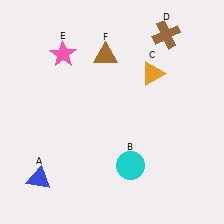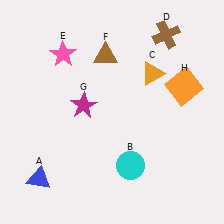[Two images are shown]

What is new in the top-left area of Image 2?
A magenta star (G) was added in the top-left area of Image 2.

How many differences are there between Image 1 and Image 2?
There are 2 differences between the two images.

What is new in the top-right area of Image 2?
An orange square (H) was added in the top-right area of Image 2.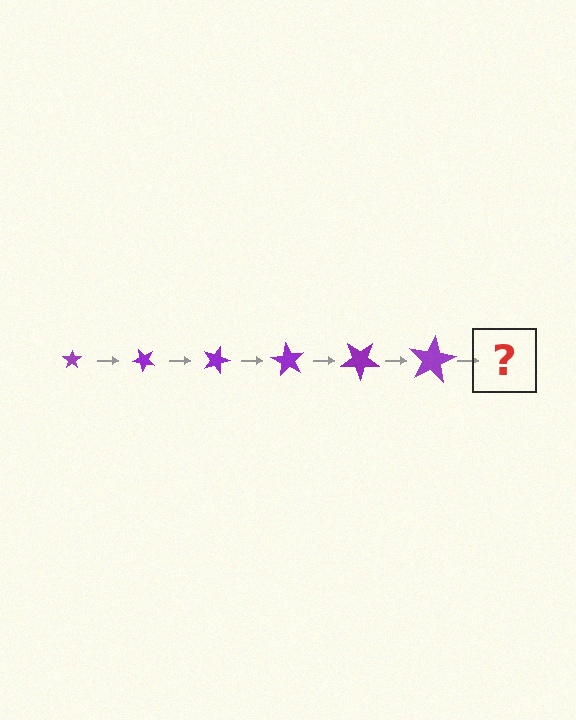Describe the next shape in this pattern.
It should be a star, larger than the previous one and rotated 270 degrees from the start.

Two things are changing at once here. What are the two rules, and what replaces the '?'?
The two rules are that the star grows larger each step and it rotates 45 degrees each step. The '?' should be a star, larger than the previous one and rotated 270 degrees from the start.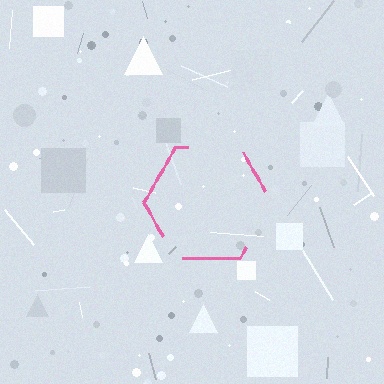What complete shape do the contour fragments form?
The contour fragments form a hexagon.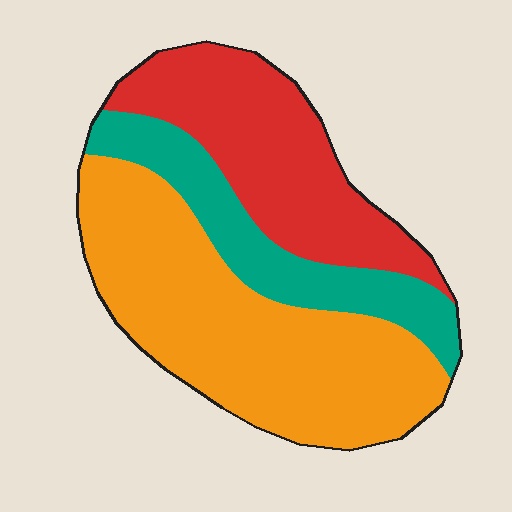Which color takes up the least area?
Teal, at roughly 20%.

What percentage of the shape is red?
Red takes up about one third (1/3) of the shape.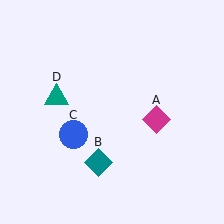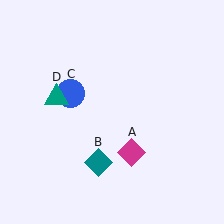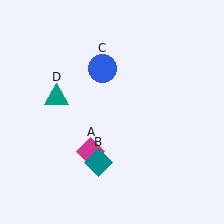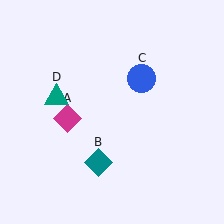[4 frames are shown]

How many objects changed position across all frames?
2 objects changed position: magenta diamond (object A), blue circle (object C).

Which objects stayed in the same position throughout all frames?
Teal diamond (object B) and teal triangle (object D) remained stationary.